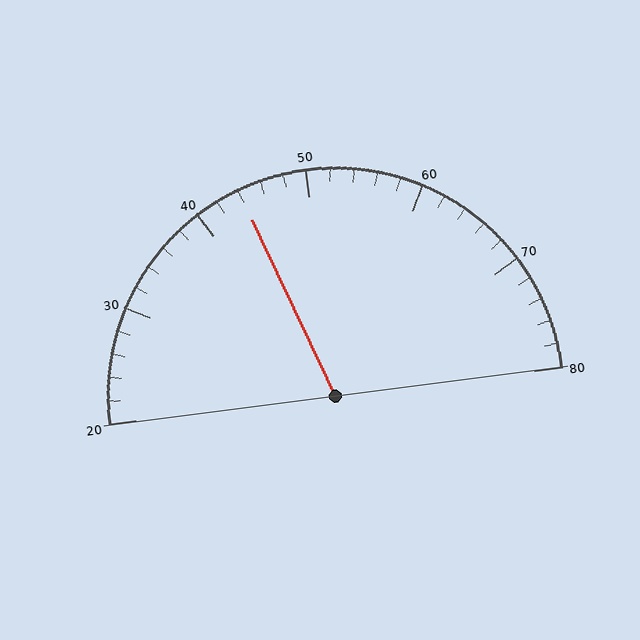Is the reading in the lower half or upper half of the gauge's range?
The reading is in the lower half of the range (20 to 80).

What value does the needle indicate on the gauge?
The needle indicates approximately 44.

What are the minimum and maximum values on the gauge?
The gauge ranges from 20 to 80.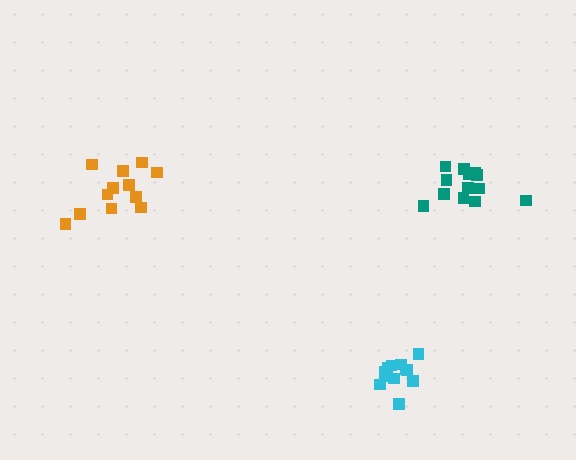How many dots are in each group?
Group 1: 12 dots, Group 2: 12 dots, Group 3: 13 dots (37 total).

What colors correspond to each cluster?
The clusters are colored: orange, cyan, teal.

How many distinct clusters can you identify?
There are 3 distinct clusters.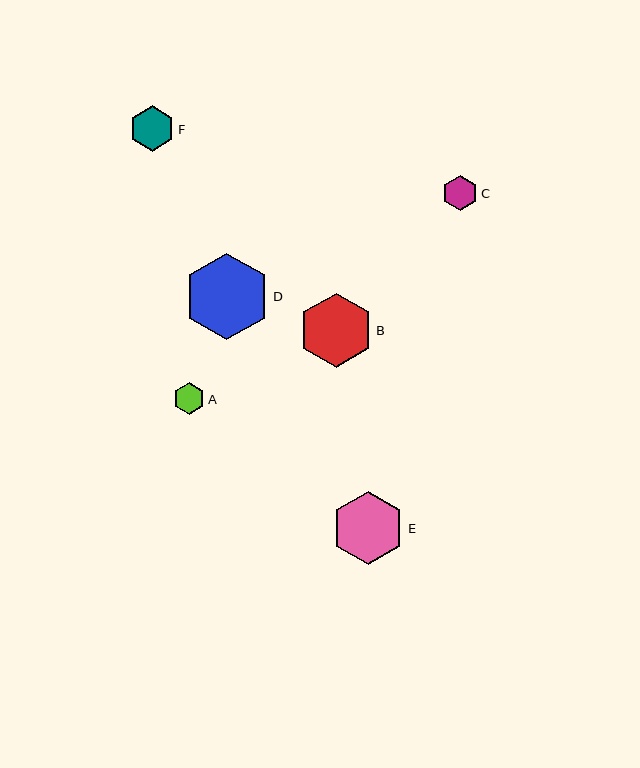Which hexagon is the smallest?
Hexagon A is the smallest with a size of approximately 31 pixels.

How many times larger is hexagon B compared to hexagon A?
Hexagon B is approximately 2.4 times the size of hexagon A.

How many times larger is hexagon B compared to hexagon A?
Hexagon B is approximately 2.4 times the size of hexagon A.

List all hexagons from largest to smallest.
From largest to smallest: D, B, E, F, C, A.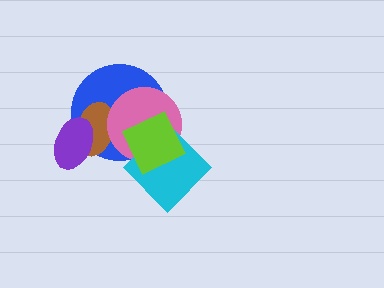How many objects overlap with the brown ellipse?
3 objects overlap with the brown ellipse.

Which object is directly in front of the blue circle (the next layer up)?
The brown ellipse is directly in front of the blue circle.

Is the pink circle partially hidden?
Yes, it is partially covered by another shape.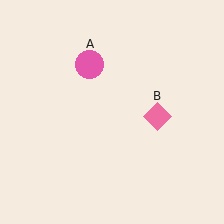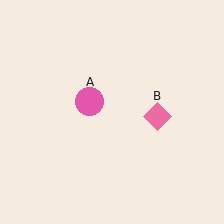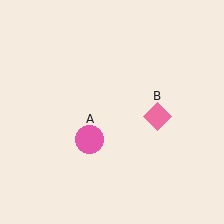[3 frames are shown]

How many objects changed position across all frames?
1 object changed position: pink circle (object A).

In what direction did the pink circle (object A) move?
The pink circle (object A) moved down.